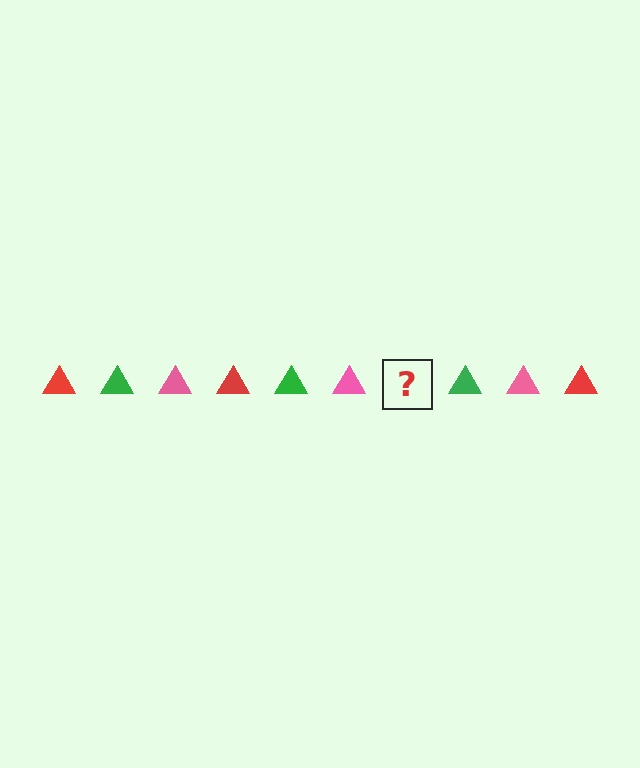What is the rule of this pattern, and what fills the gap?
The rule is that the pattern cycles through red, green, pink triangles. The gap should be filled with a red triangle.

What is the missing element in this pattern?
The missing element is a red triangle.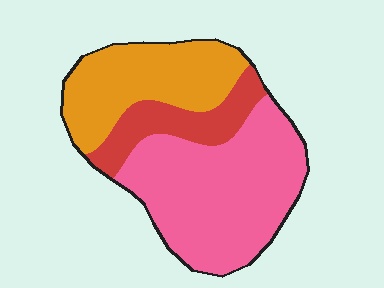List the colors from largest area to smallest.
From largest to smallest: pink, orange, red.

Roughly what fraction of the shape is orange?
Orange takes up about one third (1/3) of the shape.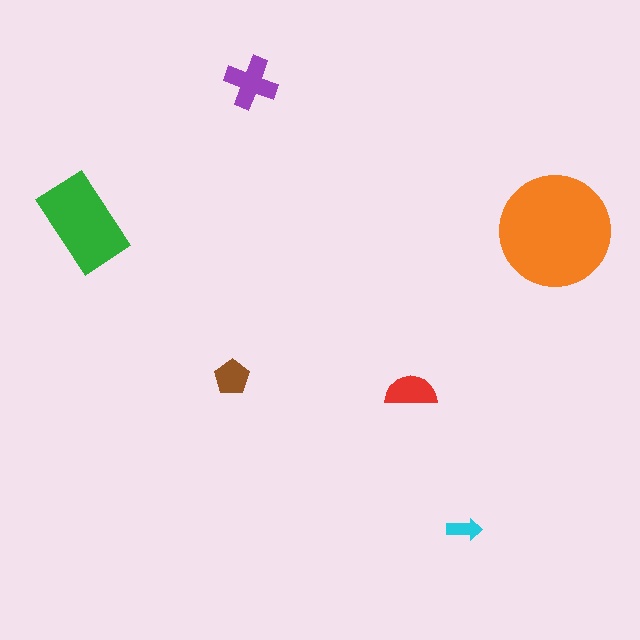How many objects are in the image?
There are 6 objects in the image.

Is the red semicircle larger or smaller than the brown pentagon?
Larger.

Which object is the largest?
The orange circle.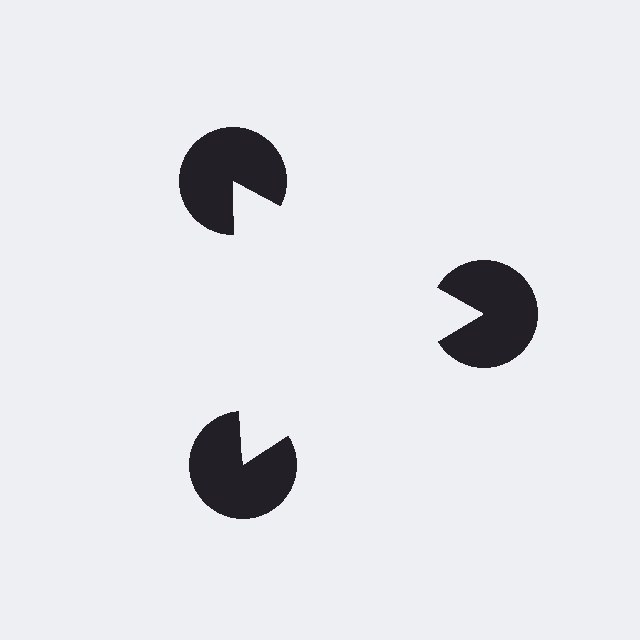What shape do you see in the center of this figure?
An illusory triangle — its edges are inferred from the aligned wedge cuts in the pac-man discs, not physically drawn.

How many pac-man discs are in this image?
There are 3 — one at each vertex of the illusory triangle.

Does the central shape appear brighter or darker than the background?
It typically appears slightly brighter than the background, even though no actual brightness change is drawn.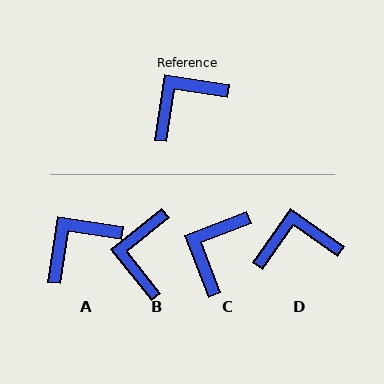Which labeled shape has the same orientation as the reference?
A.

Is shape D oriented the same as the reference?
No, it is off by about 26 degrees.